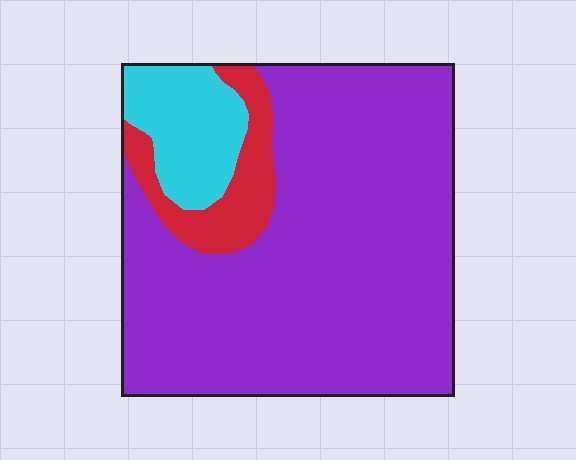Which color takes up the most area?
Purple, at roughly 80%.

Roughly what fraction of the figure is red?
Red takes up about one tenth (1/10) of the figure.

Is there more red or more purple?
Purple.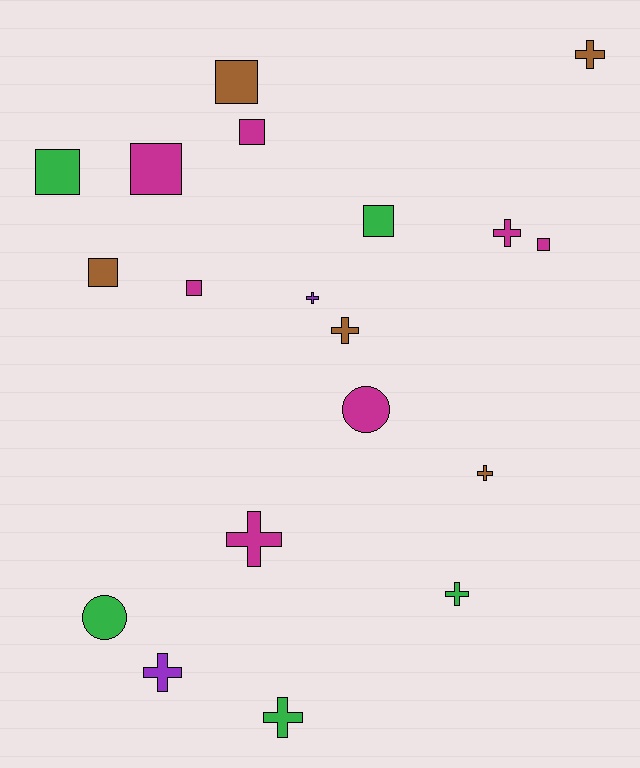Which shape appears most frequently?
Cross, with 9 objects.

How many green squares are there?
There are 2 green squares.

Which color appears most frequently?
Magenta, with 7 objects.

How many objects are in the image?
There are 19 objects.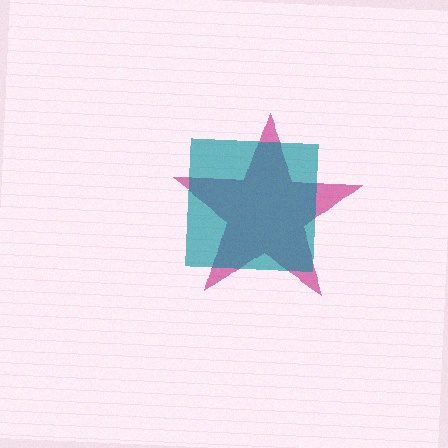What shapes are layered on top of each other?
The layered shapes are: a magenta star, a teal square.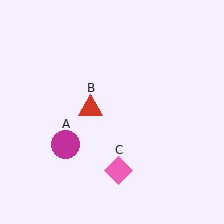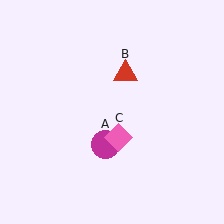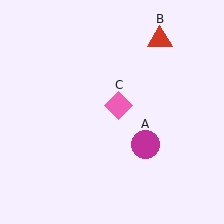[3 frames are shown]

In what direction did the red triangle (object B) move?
The red triangle (object B) moved up and to the right.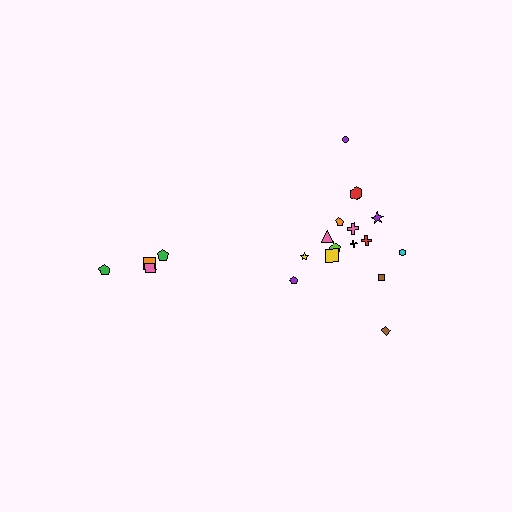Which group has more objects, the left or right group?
The right group.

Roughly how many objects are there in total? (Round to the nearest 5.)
Roughly 20 objects in total.